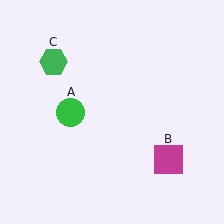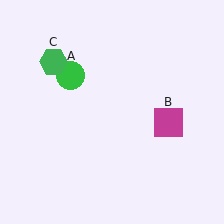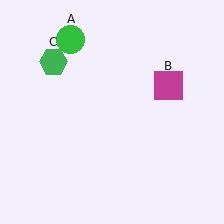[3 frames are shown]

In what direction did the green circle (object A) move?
The green circle (object A) moved up.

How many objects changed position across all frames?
2 objects changed position: green circle (object A), magenta square (object B).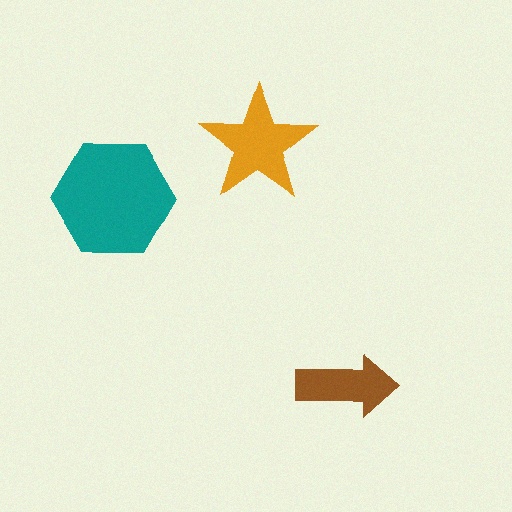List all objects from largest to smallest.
The teal hexagon, the orange star, the brown arrow.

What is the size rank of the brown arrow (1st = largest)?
3rd.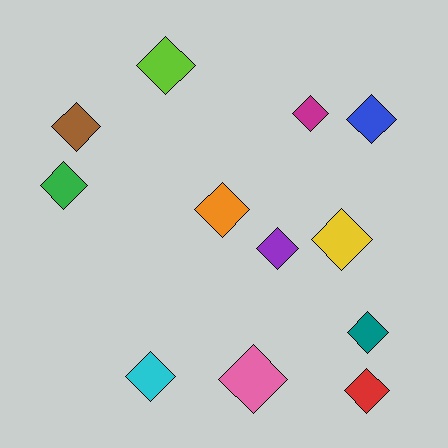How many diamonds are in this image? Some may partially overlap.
There are 12 diamonds.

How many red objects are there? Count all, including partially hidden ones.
There is 1 red object.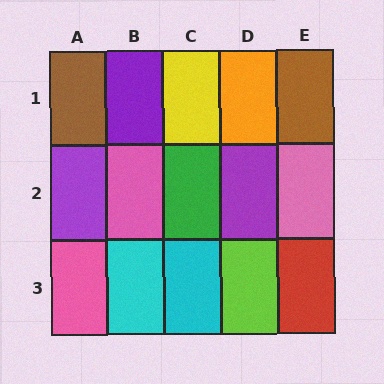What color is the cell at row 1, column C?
Yellow.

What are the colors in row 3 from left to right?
Pink, cyan, cyan, lime, red.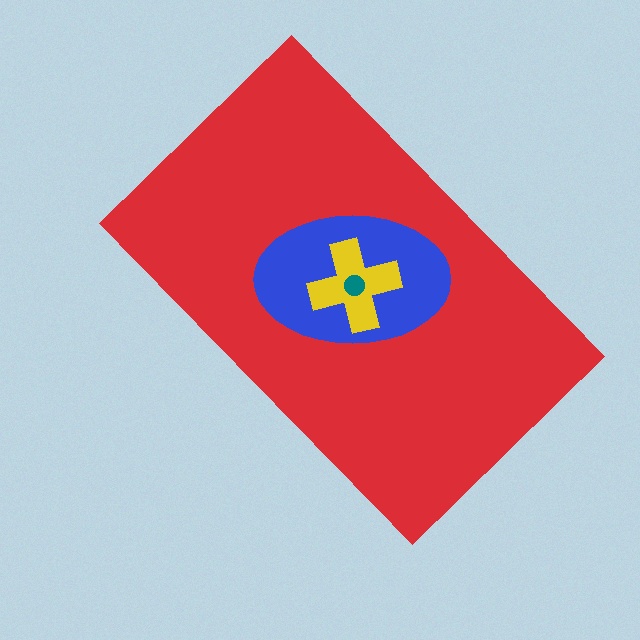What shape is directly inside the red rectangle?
The blue ellipse.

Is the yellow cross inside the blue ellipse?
Yes.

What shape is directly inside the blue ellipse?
The yellow cross.